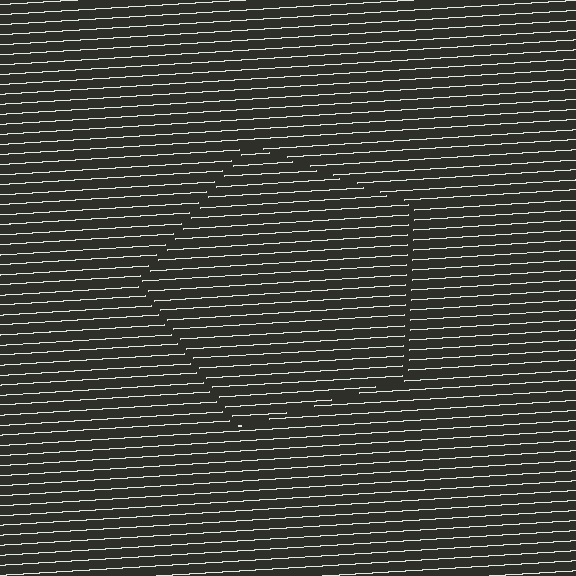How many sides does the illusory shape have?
5 sides — the line-ends trace a pentagon.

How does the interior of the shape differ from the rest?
The interior of the shape contains the same grating, shifted by half a period — the contour is defined by the phase discontinuity where line-ends from the inner and outer gratings abut.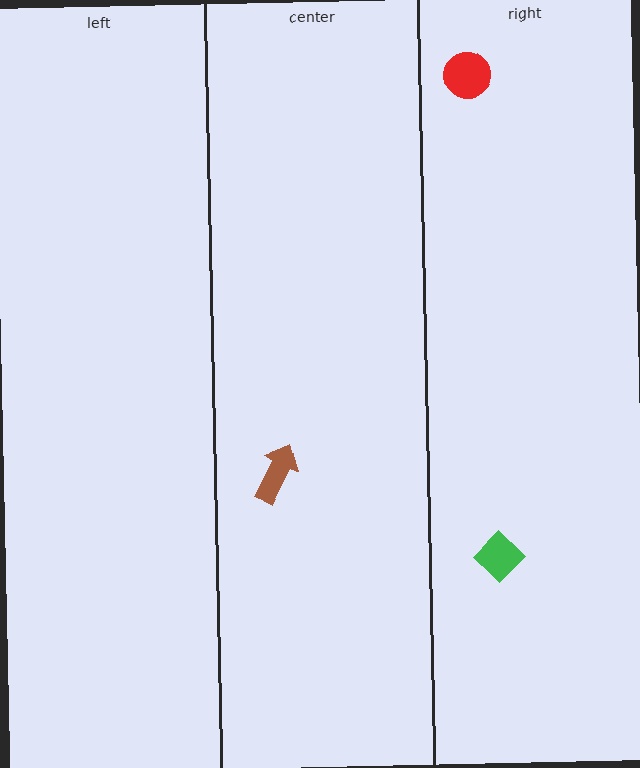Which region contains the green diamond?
The right region.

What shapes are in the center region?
The brown arrow.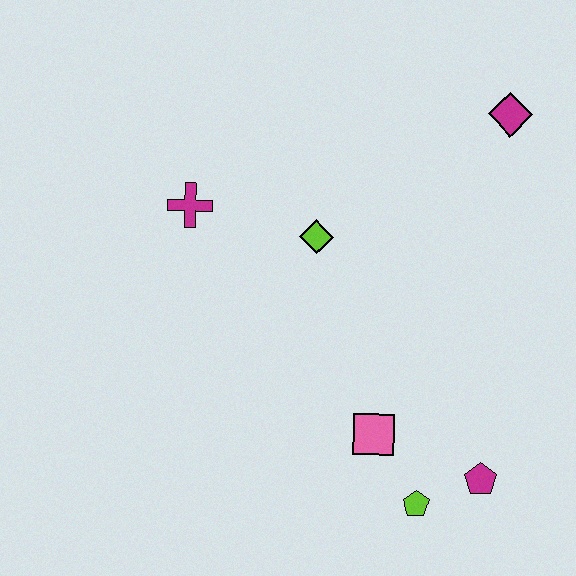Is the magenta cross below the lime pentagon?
No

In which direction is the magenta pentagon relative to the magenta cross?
The magenta pentagon is to the right of the magenta cross.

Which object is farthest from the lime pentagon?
The magenta diamond is farthest from the lime pentagon.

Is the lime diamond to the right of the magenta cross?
Yes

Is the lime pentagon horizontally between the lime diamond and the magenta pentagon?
Yes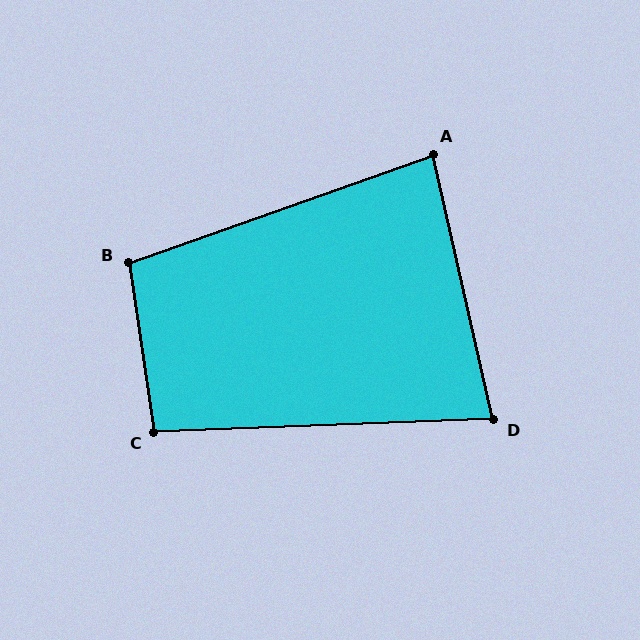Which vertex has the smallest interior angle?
D, at approximately 79 degrees.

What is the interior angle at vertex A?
Approximately 83 degrees (acute).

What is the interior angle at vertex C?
Approximately 97 degrees (obtuse).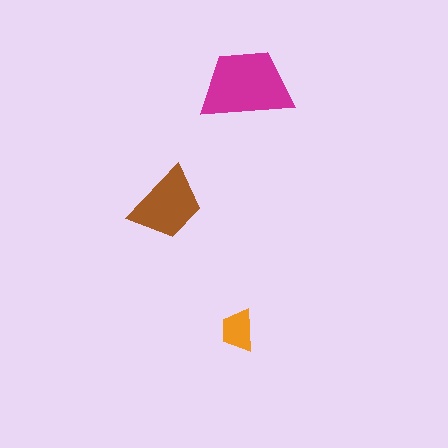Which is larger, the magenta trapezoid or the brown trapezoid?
The magenta one.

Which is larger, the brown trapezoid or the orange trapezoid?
The brown one.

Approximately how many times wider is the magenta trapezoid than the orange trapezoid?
About 2 times wider.